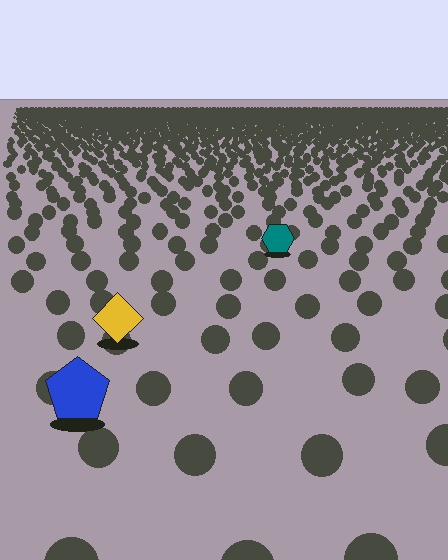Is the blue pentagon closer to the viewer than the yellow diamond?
Yes. The blue pentagon is closer — you can tell from the texture gradient: the ground texture is coarser near it.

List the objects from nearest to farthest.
From nearest to farthest: the blue pentagon, the yellow diamond, the teal hexagon.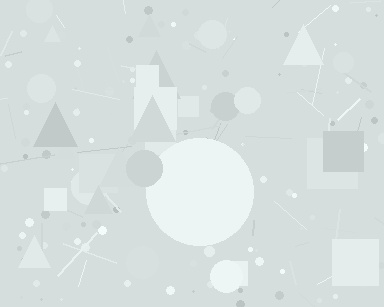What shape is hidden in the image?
A circle is hidden in the image.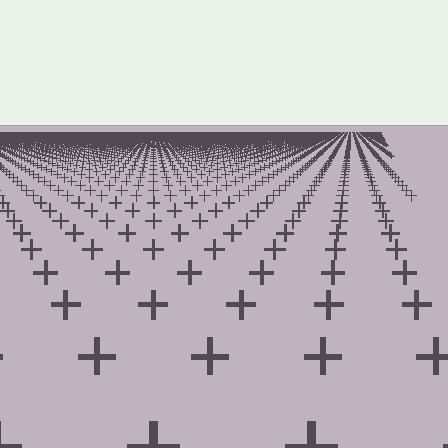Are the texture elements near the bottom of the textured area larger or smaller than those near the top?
Larger. Near the bottom, elements are closer to the viewer and appear at a bigger on-screen size.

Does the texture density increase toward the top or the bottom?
Density increases toward the top.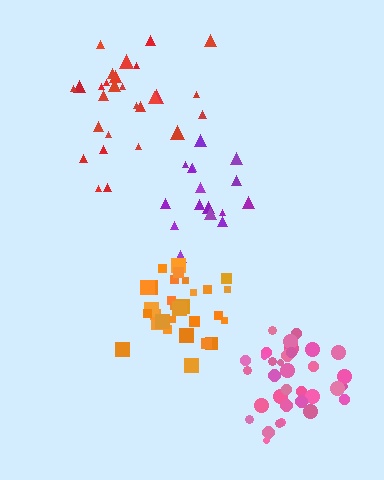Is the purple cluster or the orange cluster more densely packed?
Orange.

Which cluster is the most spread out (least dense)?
Red.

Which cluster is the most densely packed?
Pink.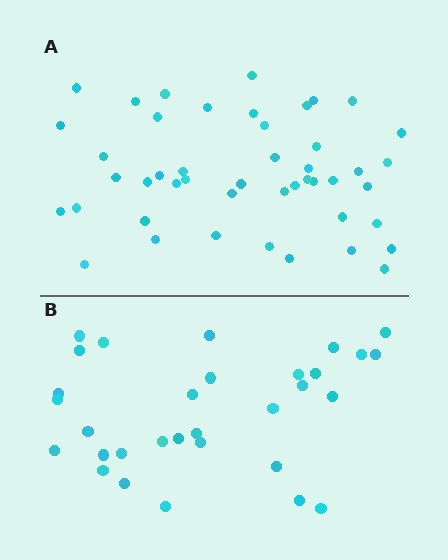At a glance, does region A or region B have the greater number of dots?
Region A (the top region) has more dots.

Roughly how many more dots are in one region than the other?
Region A has approximately 15 more dots than region B.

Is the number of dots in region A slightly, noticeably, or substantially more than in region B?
Region A has substantially more. The ratio is roughly 1.5 to 1.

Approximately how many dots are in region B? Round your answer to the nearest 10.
About 30 dots. (The exact count is 31, which rounds to 30.)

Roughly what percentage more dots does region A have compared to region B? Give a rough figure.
About 50% more.